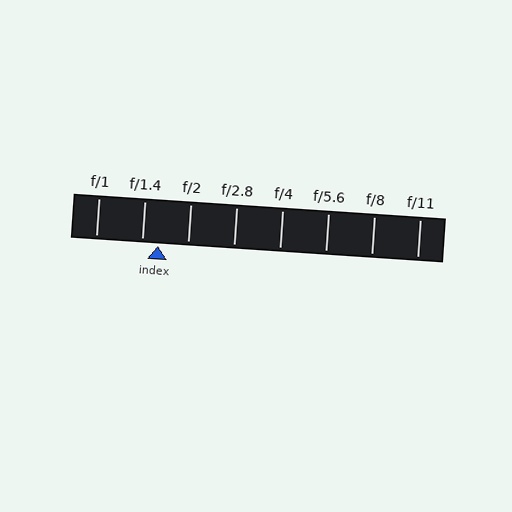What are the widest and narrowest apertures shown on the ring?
The widest aperture shown is f/1 and the narrowest is f/11.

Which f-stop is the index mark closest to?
The index mark is closest to f/1.4.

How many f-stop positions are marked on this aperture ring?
There are 8 f-stop positions marked.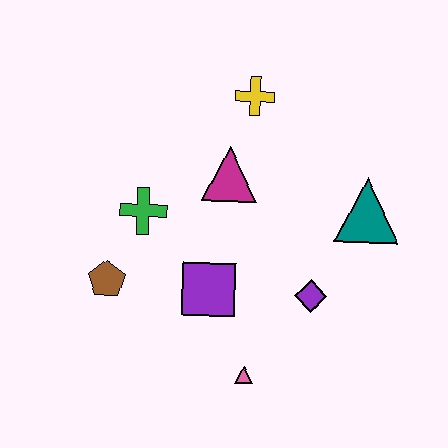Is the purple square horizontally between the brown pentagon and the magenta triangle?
Yes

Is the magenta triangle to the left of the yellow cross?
Yes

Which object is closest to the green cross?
The brown pentagon is closest to the green cross.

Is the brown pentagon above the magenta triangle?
No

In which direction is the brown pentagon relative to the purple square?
The brown pentagon is to the left of the purple square.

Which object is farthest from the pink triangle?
The yellow cross is farthest from the pink triangle.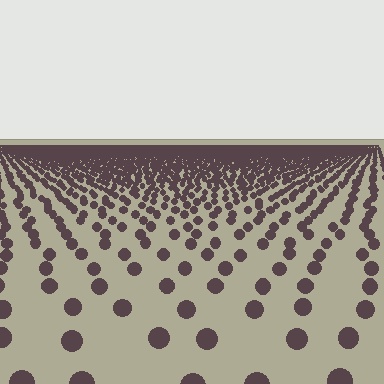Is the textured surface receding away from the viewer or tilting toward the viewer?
The surface is receding away from the viewer. Texture elements get smaller and denser toward the top.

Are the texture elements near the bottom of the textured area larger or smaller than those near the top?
Larger. Near the bottom, elements are closer to the viewer and appear at a bigger on-screen size.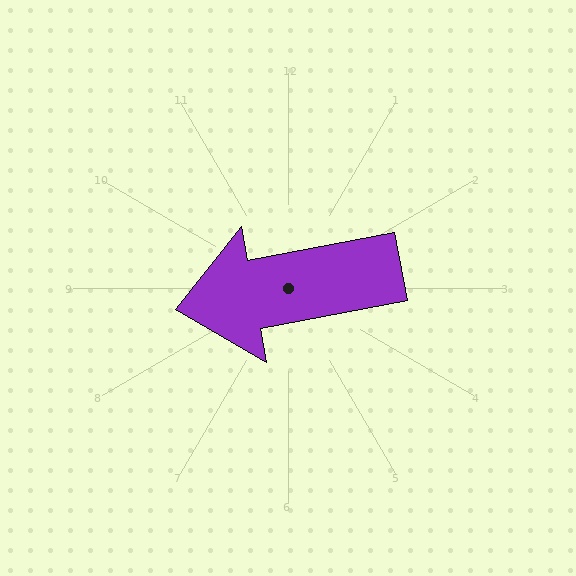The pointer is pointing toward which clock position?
Roughly 9 o'clock.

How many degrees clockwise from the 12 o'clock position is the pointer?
Approximately 259 degrees.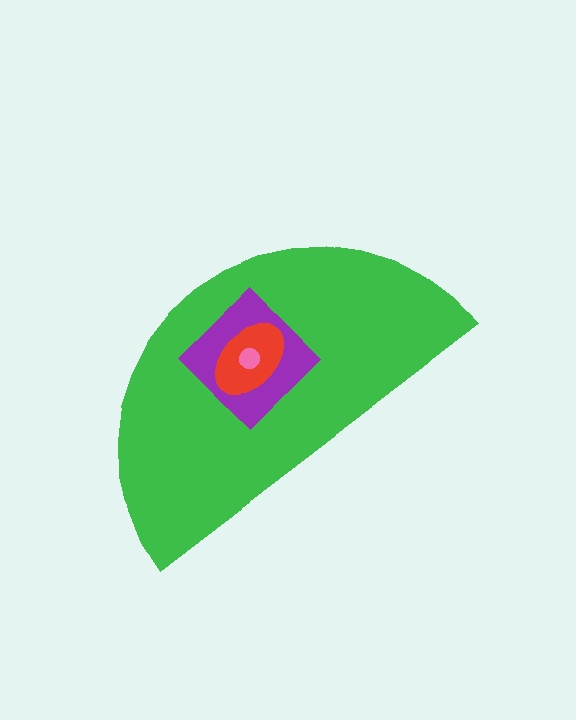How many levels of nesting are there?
4.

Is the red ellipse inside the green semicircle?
Yes.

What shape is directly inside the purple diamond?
The red ellipse.